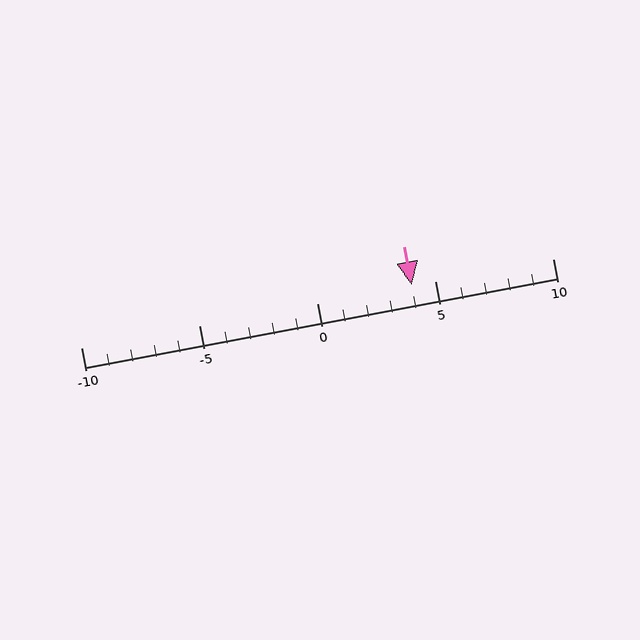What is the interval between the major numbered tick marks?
The major tick marks are spaced 5 units apart.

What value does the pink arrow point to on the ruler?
The pink arrow points to approximately 4.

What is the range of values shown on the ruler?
The ruler shows values from -10 to 10.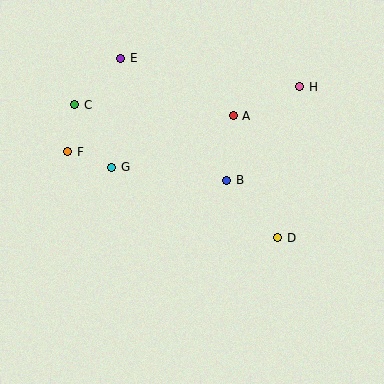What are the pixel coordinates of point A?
Point A is at (233, 116).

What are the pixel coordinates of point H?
Point H is at (300, 87).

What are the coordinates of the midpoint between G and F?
The midpoint between G and F is at (90, 159).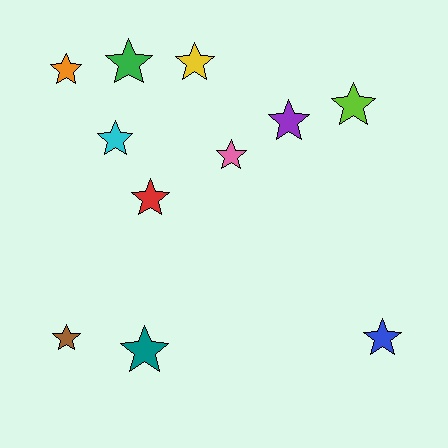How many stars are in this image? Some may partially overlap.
There are 11 stars.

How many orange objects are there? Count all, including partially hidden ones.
There is 1 orange object.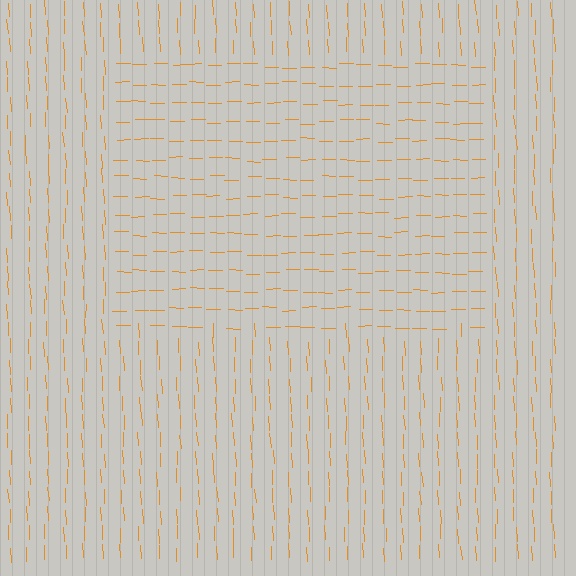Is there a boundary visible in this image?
Yes, there is a texture boundary formed by a change in line orientation.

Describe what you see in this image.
The image is filled with small orange line segments. A rectangle region in the image has lines oriented differently from the surrounding lines, creating a visible texture boundary.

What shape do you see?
I see a rectangle.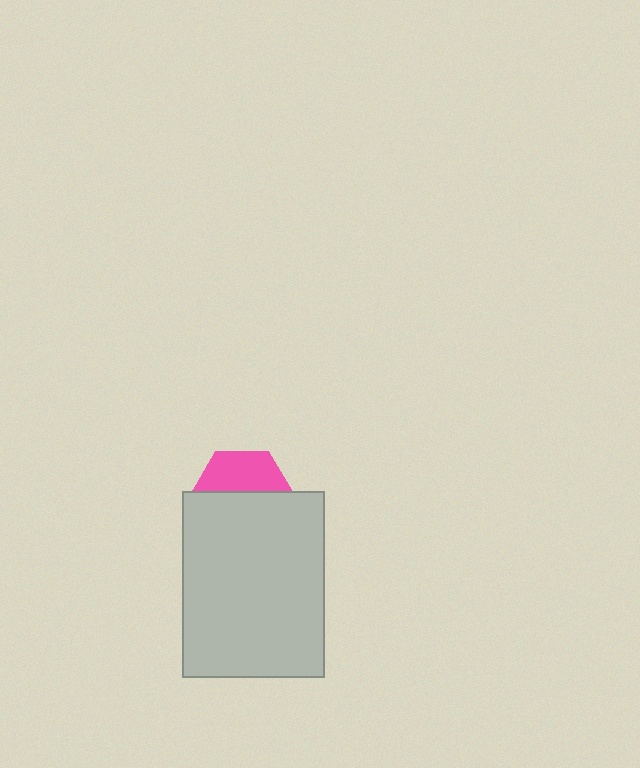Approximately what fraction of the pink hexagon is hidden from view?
Roughly 58% of the pink hexagon is hidden behind the light gray rectangle.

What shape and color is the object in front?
The object in front is a light gray rectangle.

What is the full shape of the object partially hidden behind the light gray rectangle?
The partially hidden object is a pink hexagon.